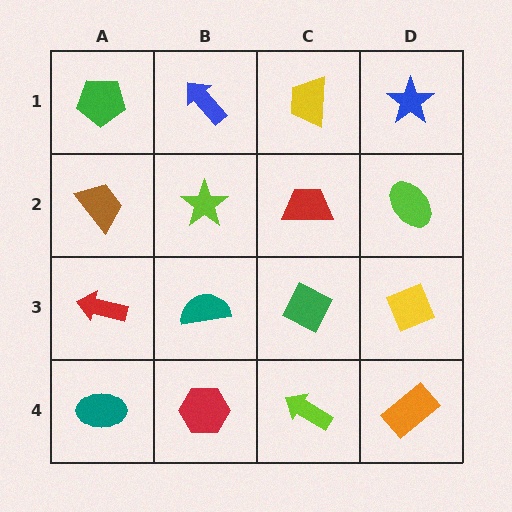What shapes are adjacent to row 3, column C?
A red trapezoid (row 2, column C), a lime arrow (row 4, column C), a teal semicircle (row 3, column B), a yellow diamond (row 3, column D).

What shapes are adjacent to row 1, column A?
A brown trapezoid (row 2, column A), a blue arrow (row 1, column B).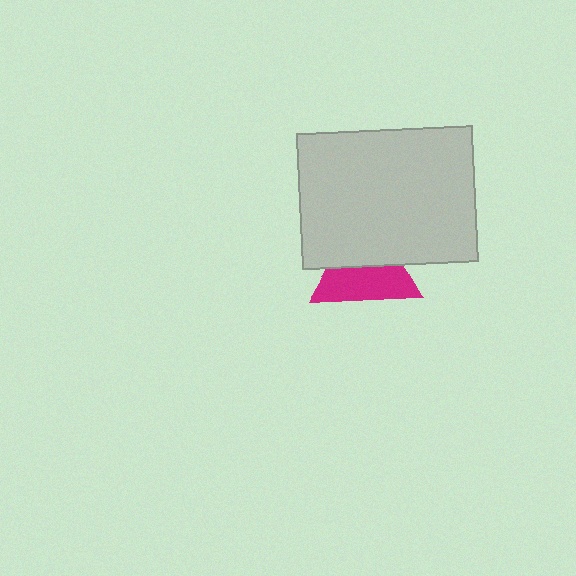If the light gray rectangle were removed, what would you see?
You would see the complete magenta triangle.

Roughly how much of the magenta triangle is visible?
About half of it is visible (roughly 54%).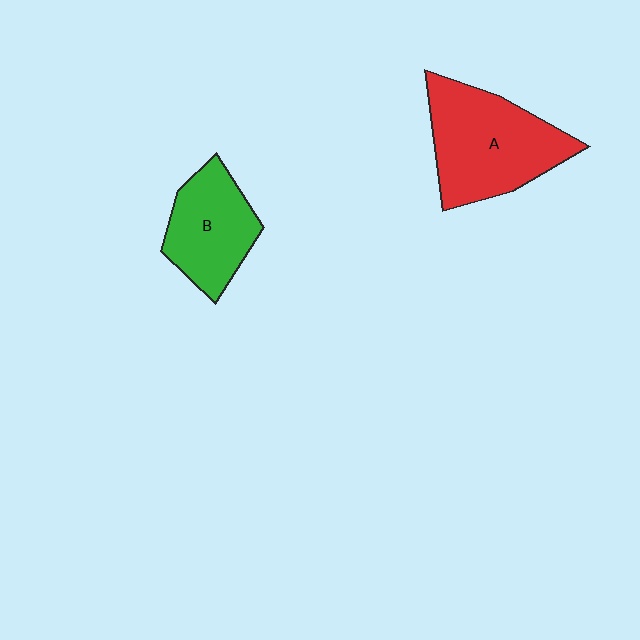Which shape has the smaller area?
Shape B (green).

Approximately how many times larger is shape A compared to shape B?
Approximately 1.4 times.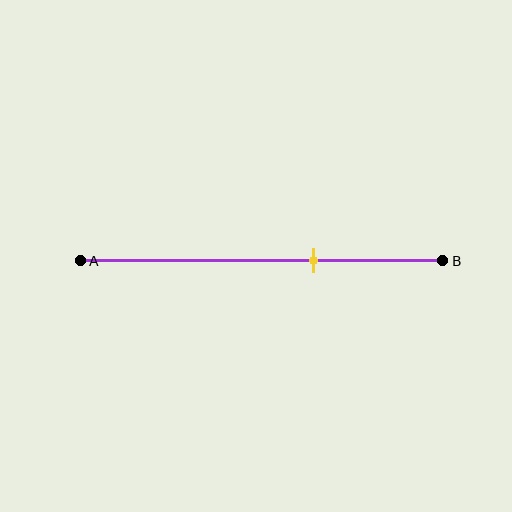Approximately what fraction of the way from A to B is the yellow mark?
The yellow mark is approximately 65% of the way from A to B.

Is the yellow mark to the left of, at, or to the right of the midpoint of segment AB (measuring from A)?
The yellow mark is to the right of the midpoint of segment AB.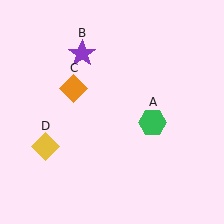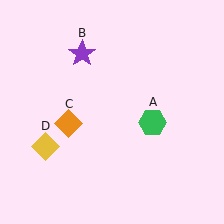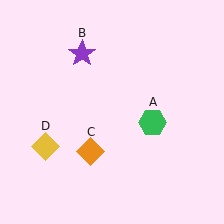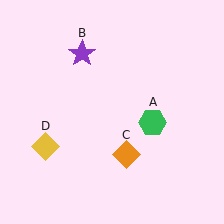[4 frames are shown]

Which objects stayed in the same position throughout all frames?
Green hexagon (object A) and purple star (object B) and yellow diamond (object D) remained stationary.